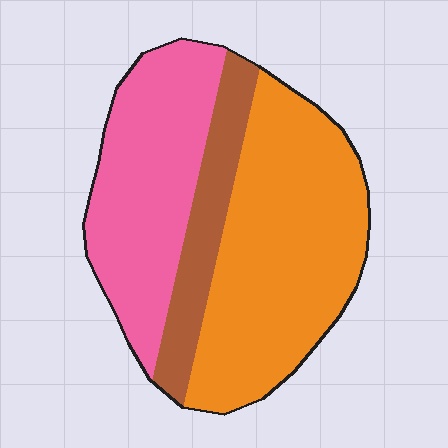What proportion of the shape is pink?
Pink takes up about one third (1/3) of the shape.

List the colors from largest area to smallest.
From largest to smallest: orange, pink, brown.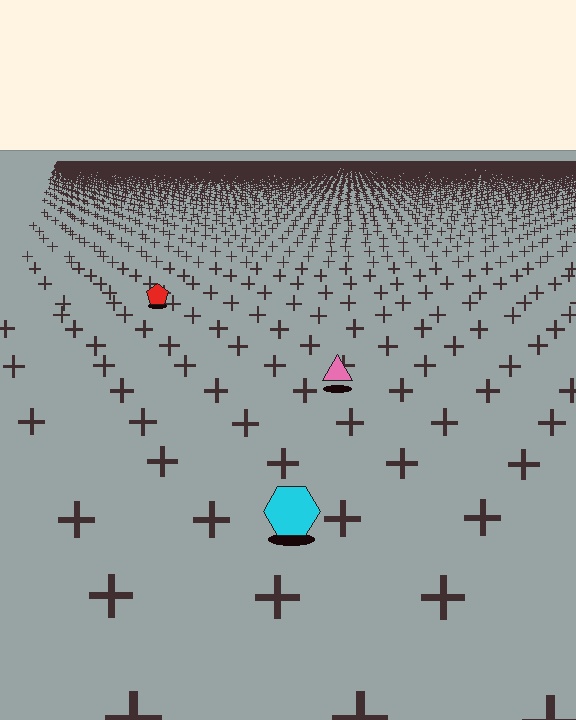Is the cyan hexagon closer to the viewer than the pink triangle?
Yes. The cyan hexagon is closer — you can tell from the texture gradient: the ground texture is coarser near it.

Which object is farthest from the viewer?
The red pentagon is farthest from the viewer. It appears smaller and the ground texture around it is denser.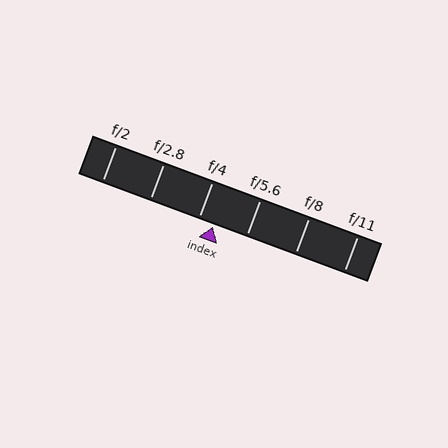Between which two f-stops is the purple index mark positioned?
The index mark is between f/4 and f/5.6.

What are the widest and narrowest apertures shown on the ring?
The widest aperture shown is f/2 and the narrowest is f/11.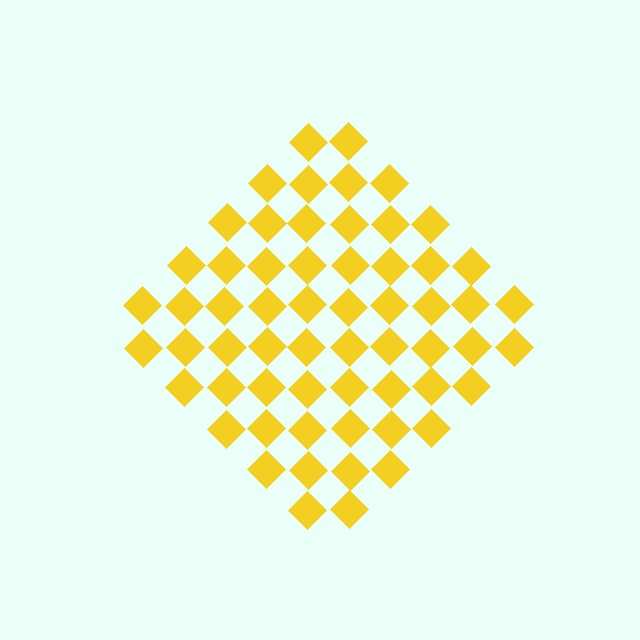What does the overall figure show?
The overall figure shows a diamond.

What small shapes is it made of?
It is made of small diamonds.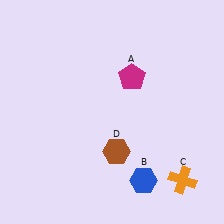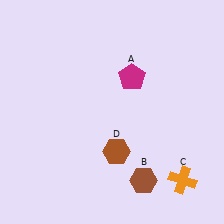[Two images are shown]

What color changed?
The hexagon (B) changed from blue in Image 1 to brown in Image 2.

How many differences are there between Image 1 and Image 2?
There is 1 difference between the two images.